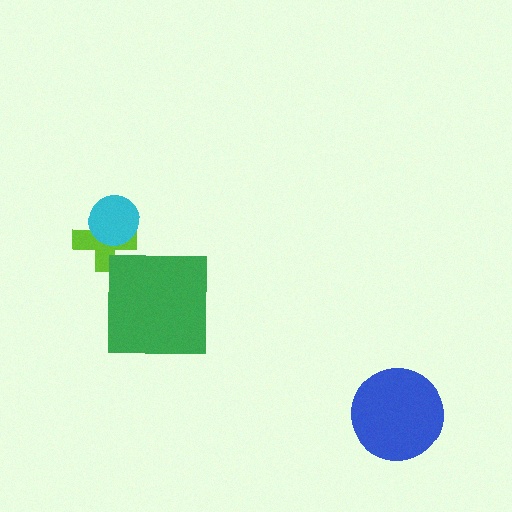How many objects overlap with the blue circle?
0 objects overlap with the blue circle.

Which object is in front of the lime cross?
The cyan circle is in front of the lime cross.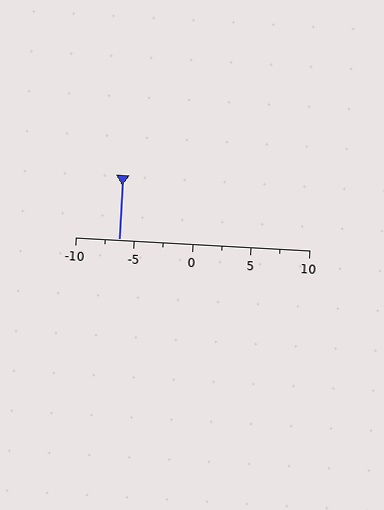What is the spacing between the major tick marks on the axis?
The major ticks are spaced 5 apart.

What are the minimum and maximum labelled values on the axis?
The axis runs from -10 to 10.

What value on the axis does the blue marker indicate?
The marker indicates approximately -6.2.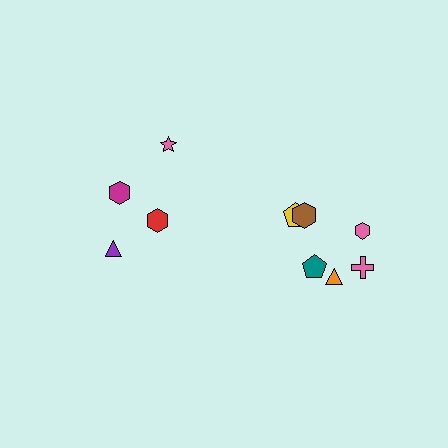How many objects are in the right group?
There are 6 objects.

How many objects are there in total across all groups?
There are 10 objects.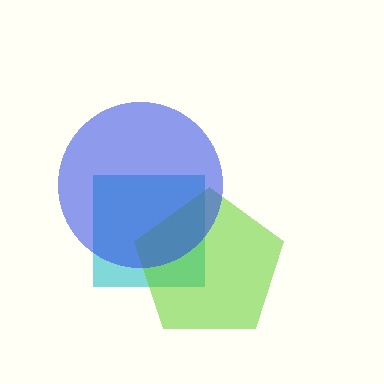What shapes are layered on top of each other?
The layered shapes are: a cyan square, a lime pentagon, a blue circle.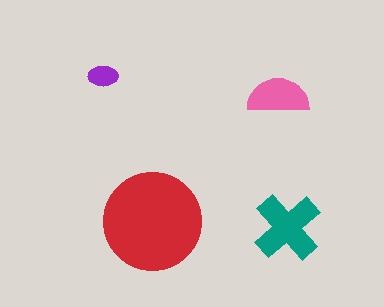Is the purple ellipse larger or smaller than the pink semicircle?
Smaller.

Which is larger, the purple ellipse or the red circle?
The red circle.